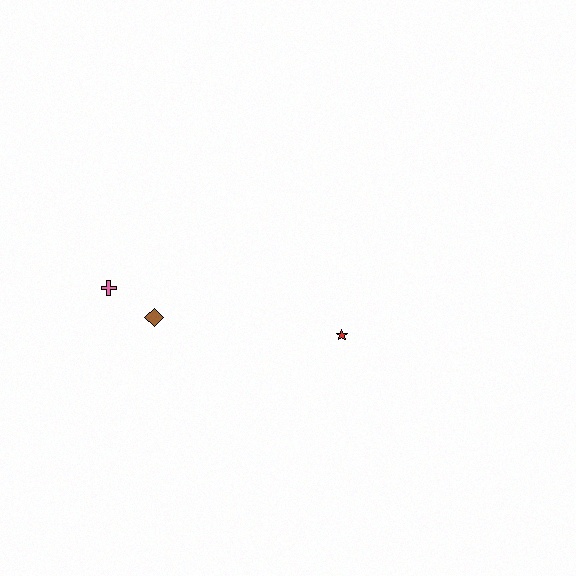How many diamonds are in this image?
There is 1 diamond.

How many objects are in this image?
There are 3 objects.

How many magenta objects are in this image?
There are no magenta objects.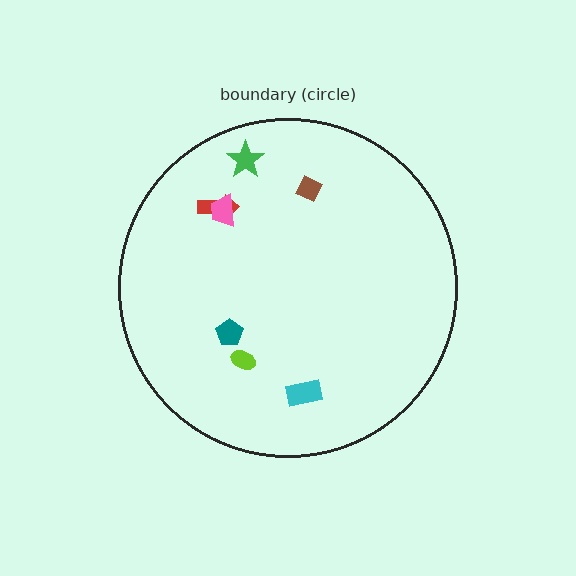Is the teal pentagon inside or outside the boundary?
Inside.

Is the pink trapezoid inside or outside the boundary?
Inside.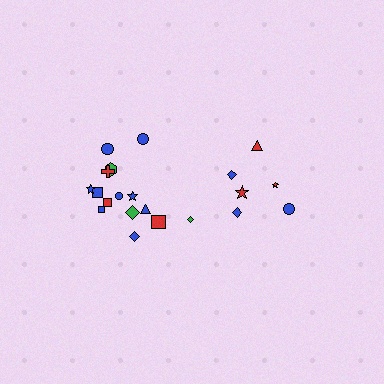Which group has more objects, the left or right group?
The left group.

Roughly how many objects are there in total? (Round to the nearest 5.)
Roughly 20 objects in total.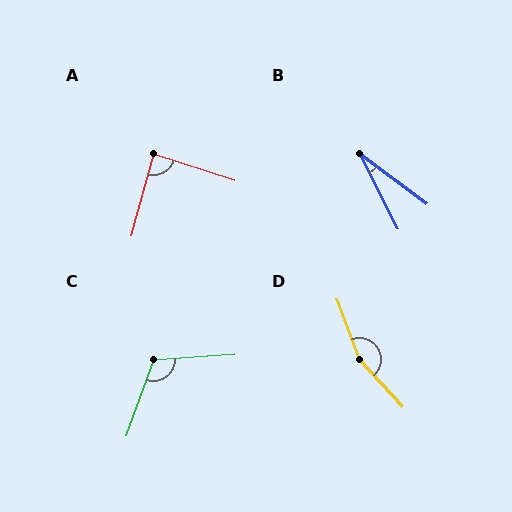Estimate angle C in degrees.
Approximately 113 degrees.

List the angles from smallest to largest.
B (26°), A (87°), C (113°), D (158°).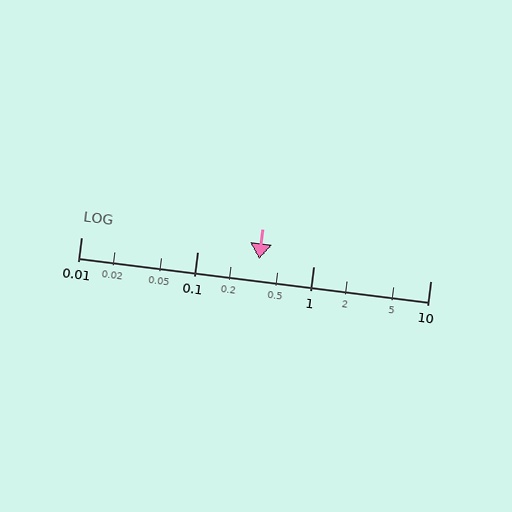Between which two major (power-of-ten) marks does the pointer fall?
The pointer is between 0.1 and 1.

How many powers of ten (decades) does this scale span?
The scale spans 3 decades, from 0.01 to 10.